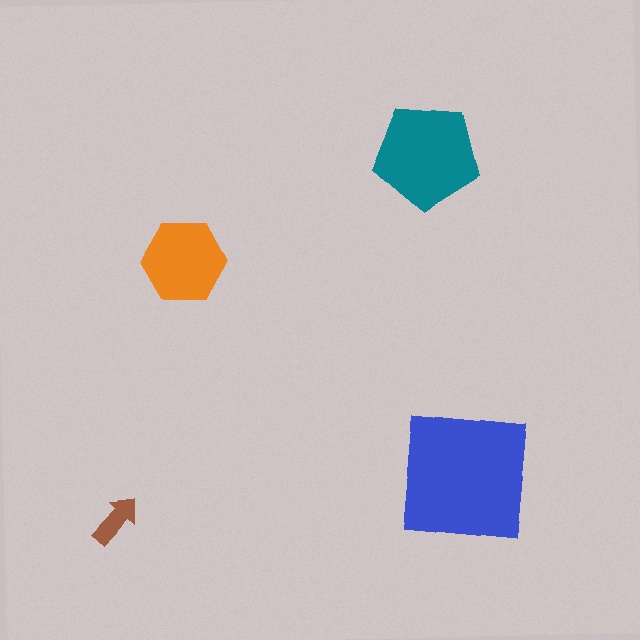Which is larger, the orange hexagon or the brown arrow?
The orange hexagon.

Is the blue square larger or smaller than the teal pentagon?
Larger.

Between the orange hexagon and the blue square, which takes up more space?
The blue square.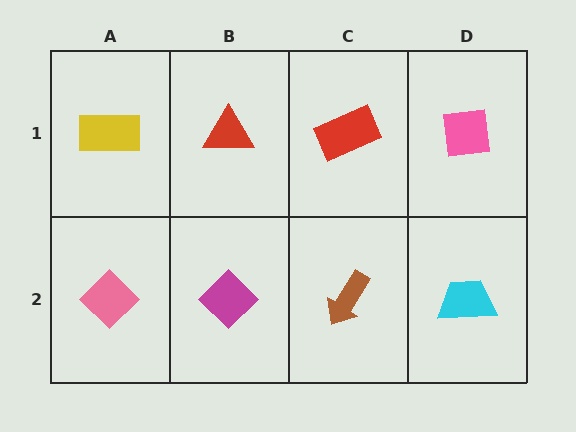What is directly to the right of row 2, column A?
A magenta diamond.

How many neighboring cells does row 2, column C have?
3.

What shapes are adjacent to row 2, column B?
A red triangle (row 1, column B), a pink diamond (row 2, column A), a brown arrow (row 2, column C).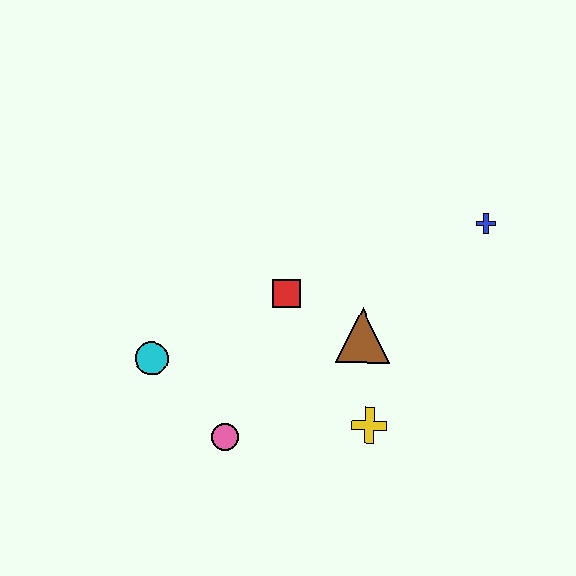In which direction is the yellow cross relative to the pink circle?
The yellow cross is to the right of the pink circle.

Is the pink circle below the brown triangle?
Yes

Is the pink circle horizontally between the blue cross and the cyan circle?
Yes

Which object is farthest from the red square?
The blue cross is farthest from the red square.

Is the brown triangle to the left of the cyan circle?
No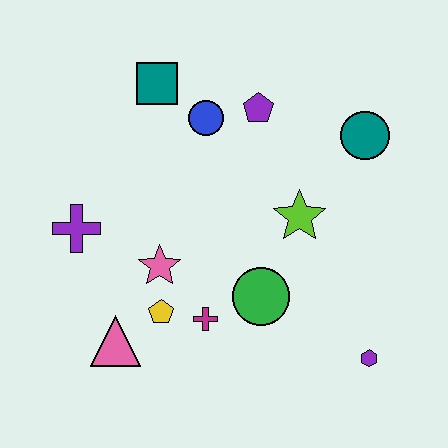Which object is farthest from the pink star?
The teal circle is farthest from the pink star.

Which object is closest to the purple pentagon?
The blue circle is closest to the purple pentagon.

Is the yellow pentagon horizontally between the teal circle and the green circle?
No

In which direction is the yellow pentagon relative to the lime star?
The yellow pentagon is to the left of the lime star.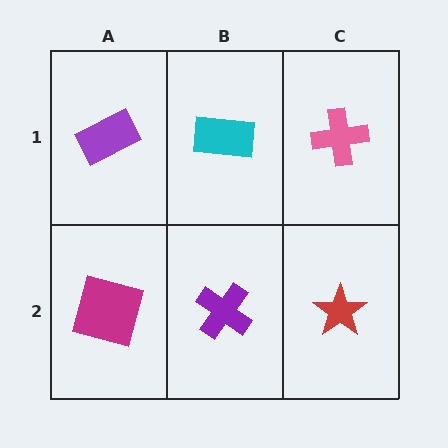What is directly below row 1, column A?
A magenta square.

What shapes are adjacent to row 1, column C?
A red star (row 2, column C), a cyan rectangle (row 1, column B).